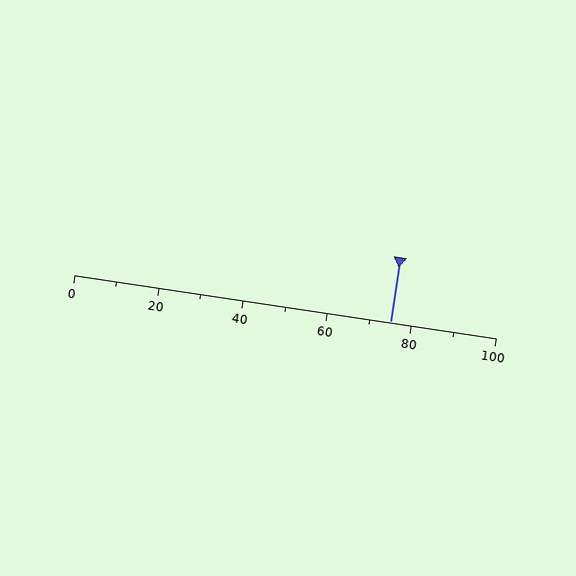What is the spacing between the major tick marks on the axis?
The major ticks are spaced 20 apart.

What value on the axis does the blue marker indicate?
The marker indicates approximately 75.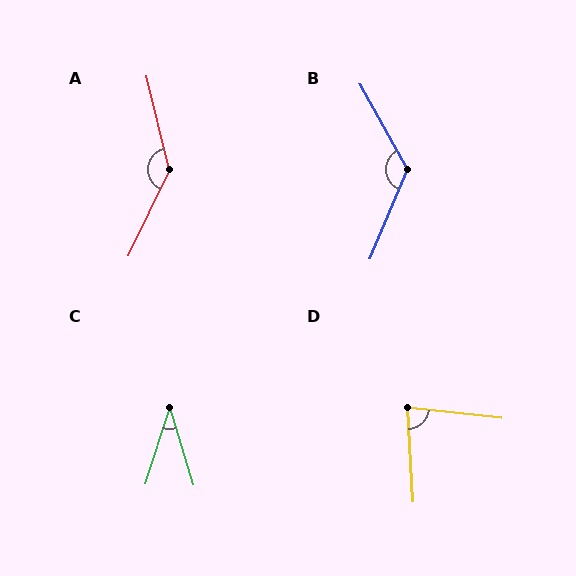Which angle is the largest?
A, at approximately 141 degrees.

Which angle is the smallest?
C, at approximately 35 degrees.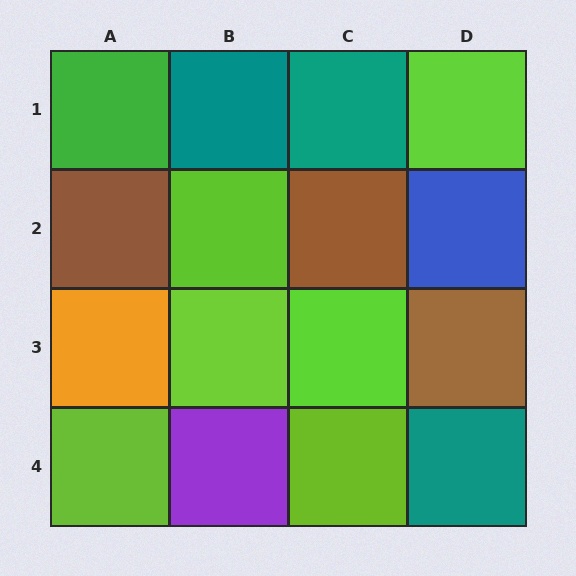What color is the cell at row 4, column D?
Teal.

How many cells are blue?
1 cell is blue.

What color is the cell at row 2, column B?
Lime.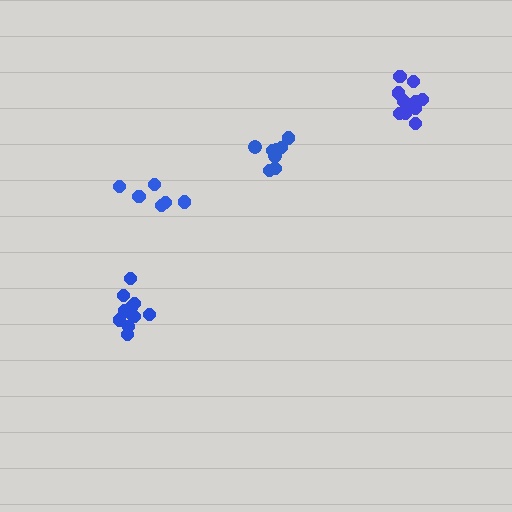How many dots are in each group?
Group 1: 11 dots, Group 2: 8 dots, Group 3: 6 dots, Group 4: 11 dots (36 total).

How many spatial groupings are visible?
There are 4 spatial groupings.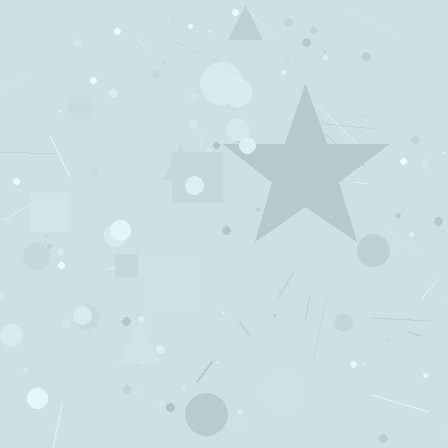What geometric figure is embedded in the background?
A star is embedded in the background.